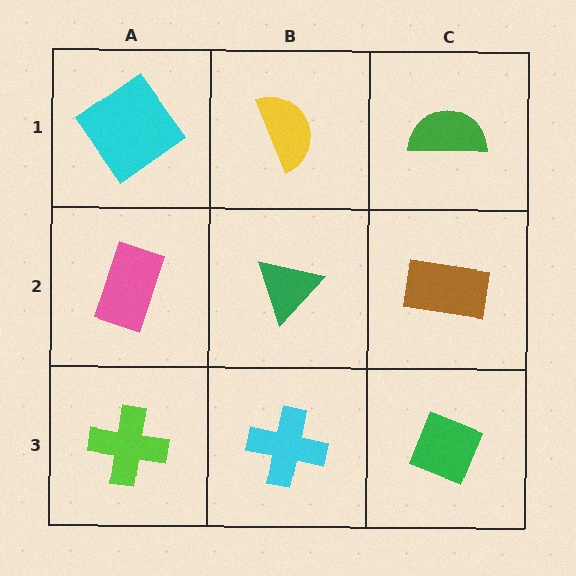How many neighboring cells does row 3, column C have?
2.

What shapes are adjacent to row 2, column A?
A cyan diamond (row 1, column A), a lime cross (row 3, column A), a green triangle (row 2, column B).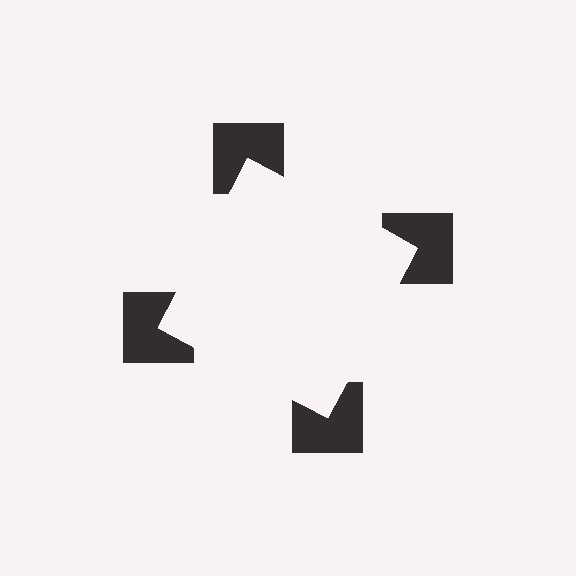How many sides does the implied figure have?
4 sides.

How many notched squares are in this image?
There are 4 — one at each vertex of the illusory square.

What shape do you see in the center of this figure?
An illusory square — its edges are inferred from the aligned wedge cuts in the notched squares, not physically drawn.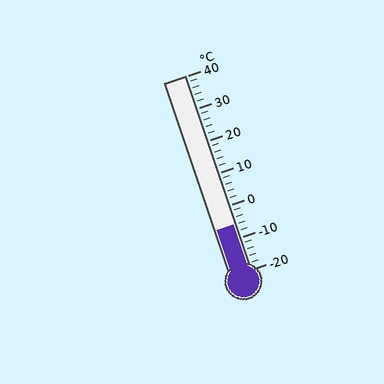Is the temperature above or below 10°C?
The temperature is below 10°C.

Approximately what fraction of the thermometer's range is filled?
The thermometer is filled to approximately 25% of its range.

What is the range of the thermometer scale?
The thermometer scale ranges from -20°C to 40°C.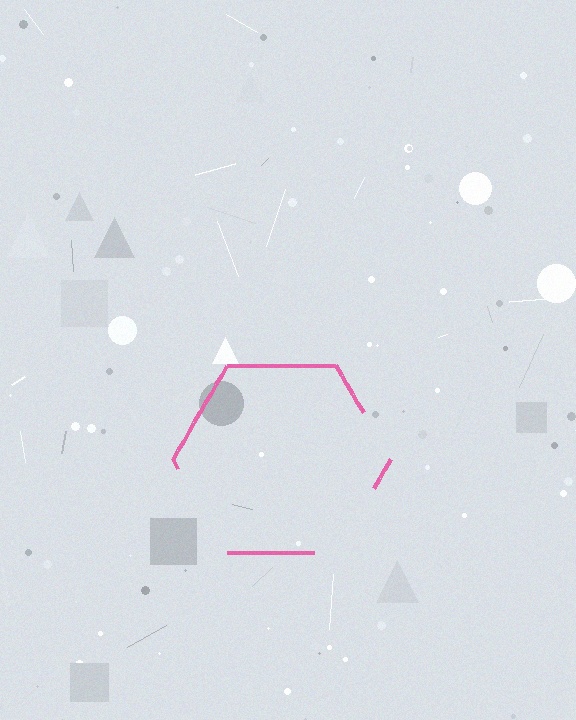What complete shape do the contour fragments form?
The contour fragments form a hexagon.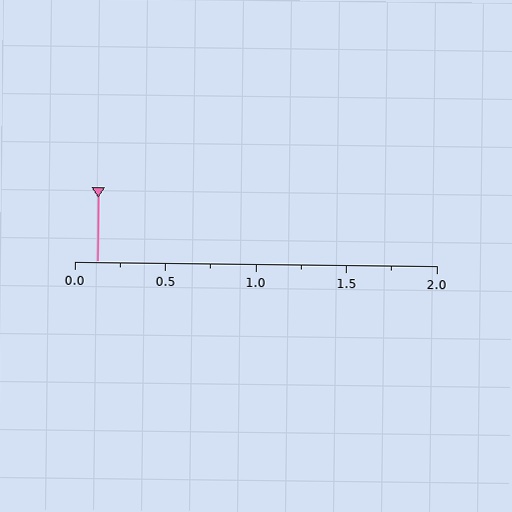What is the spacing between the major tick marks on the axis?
The major ticks are spaced 0.5 apart.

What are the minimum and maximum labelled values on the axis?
The axis runs from 0.0 to 2.0.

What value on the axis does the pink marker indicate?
The marker indicates approximately 0.12.